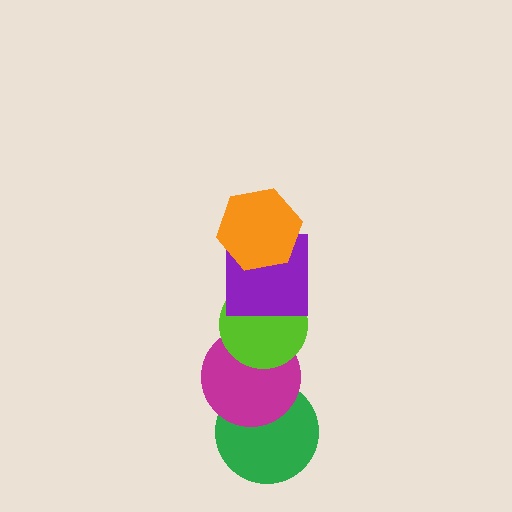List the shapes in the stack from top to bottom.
From top to bottom: the orange hexagon, the purple square, the lime circle, the magenta circle, the green circle.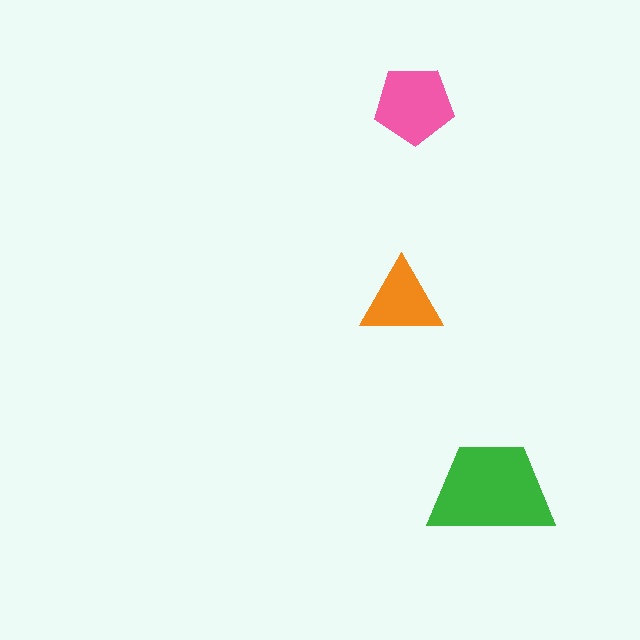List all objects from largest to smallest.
The green trapezoid, the pink pentagon, the orange triangle.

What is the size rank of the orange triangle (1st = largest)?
3rd.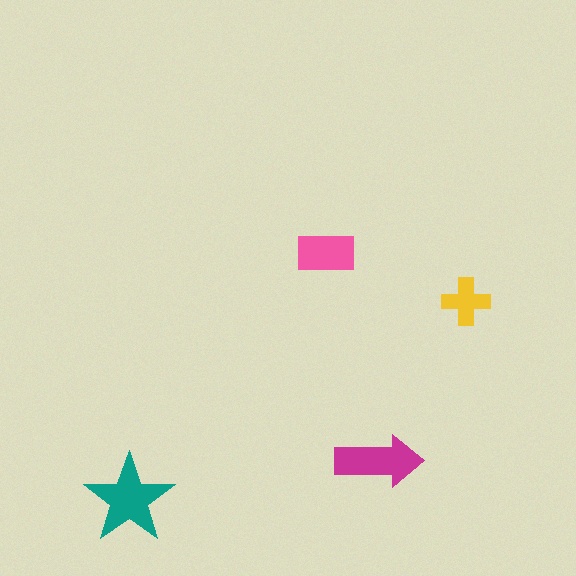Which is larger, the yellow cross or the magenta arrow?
The magenta arrow.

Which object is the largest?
The teal star.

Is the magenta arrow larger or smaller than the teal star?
Smaller.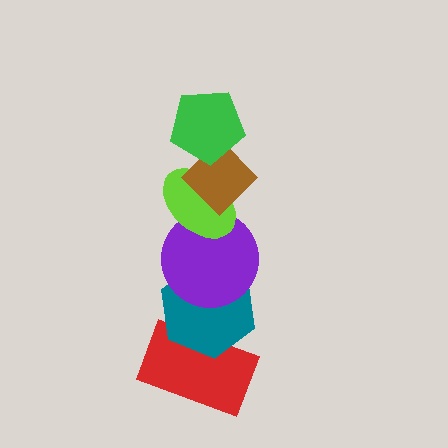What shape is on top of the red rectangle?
The teal hexagon is on top of the red rectangle.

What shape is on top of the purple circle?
The lime ellipse is on top of the purple circle.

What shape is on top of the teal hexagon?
The purple circle is on top of the teal hexagon.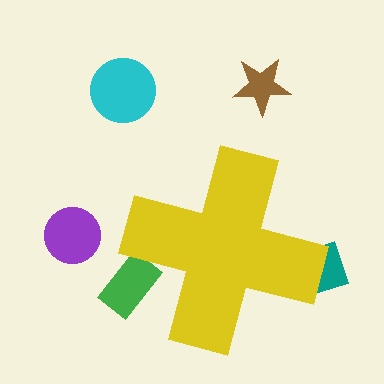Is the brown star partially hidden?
No, the brown star is fully visible.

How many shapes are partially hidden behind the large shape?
2 shapes are partially hidden.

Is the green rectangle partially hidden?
Yes, the green rectangle is partially hidden behind the yellow cross.